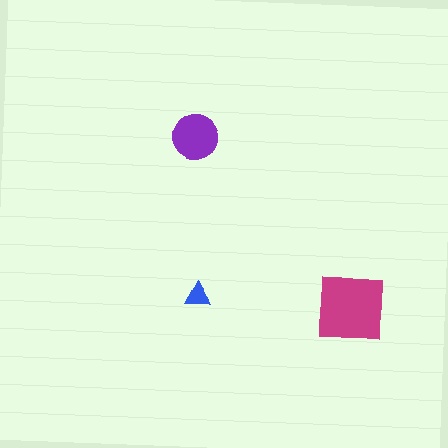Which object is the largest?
The magenta square.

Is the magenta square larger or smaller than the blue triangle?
Larger.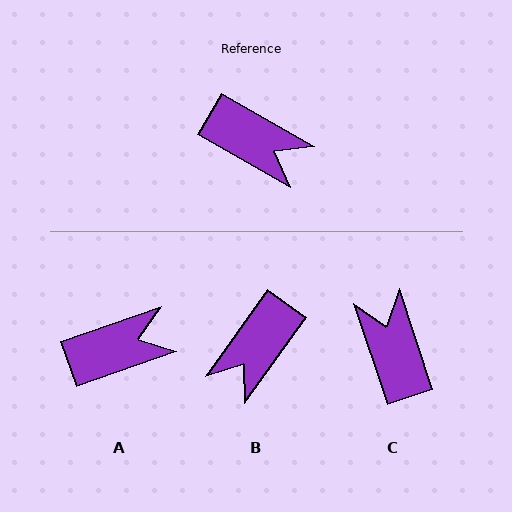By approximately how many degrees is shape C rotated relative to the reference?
Approximately 138 degrees counter-clockwise.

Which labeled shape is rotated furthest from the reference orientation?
C, about 138 degrees away.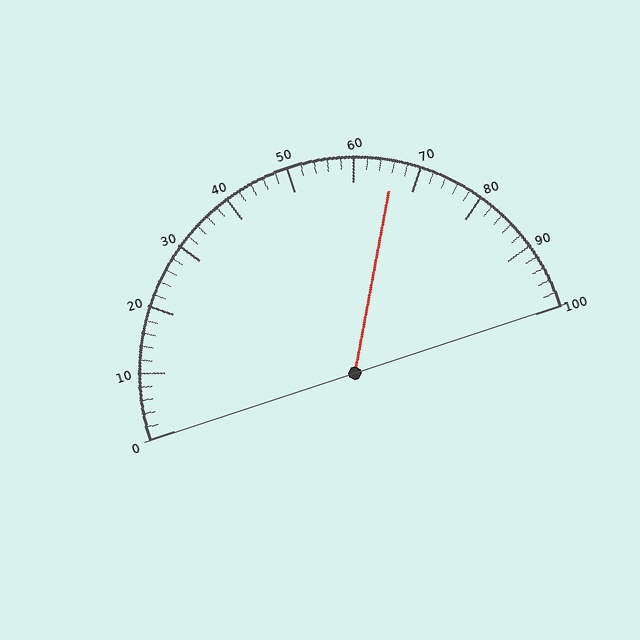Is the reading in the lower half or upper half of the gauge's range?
The reading is in the upper half of the range (0 to 100).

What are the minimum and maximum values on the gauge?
The gauge ranges from 0 to 100.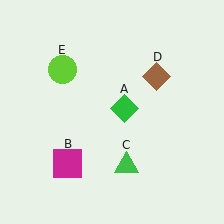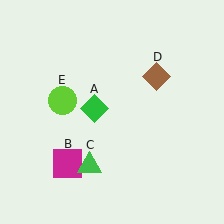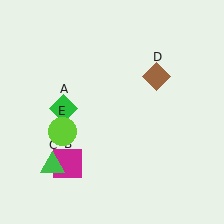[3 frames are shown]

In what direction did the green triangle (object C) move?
The green triangle (object C) moved left.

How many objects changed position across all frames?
3 objects changed position: green diamond (object A), green triangle (object C), lime circle (object E).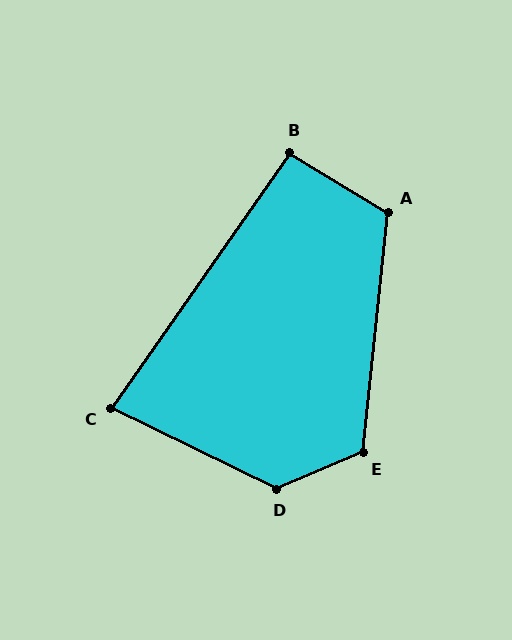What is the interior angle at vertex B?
Approximately 94 degrees (approximately right).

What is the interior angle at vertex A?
Approximately 115 degrees (obtuse).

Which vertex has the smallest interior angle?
C, at approximately 81 degrees.